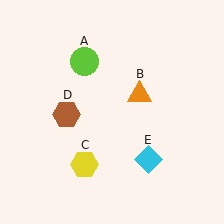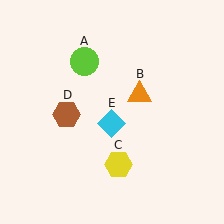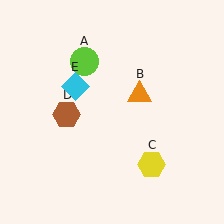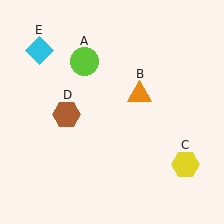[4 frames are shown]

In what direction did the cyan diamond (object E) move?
The cyan diamond (object E) moved up and to the left.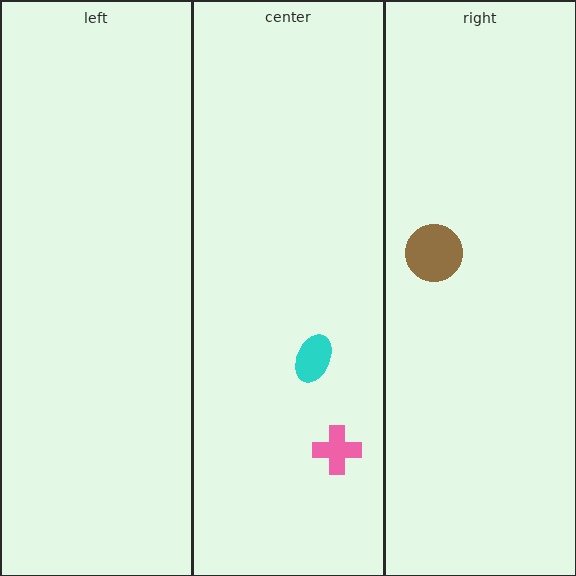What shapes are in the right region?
The brown circle.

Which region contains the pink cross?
The center region.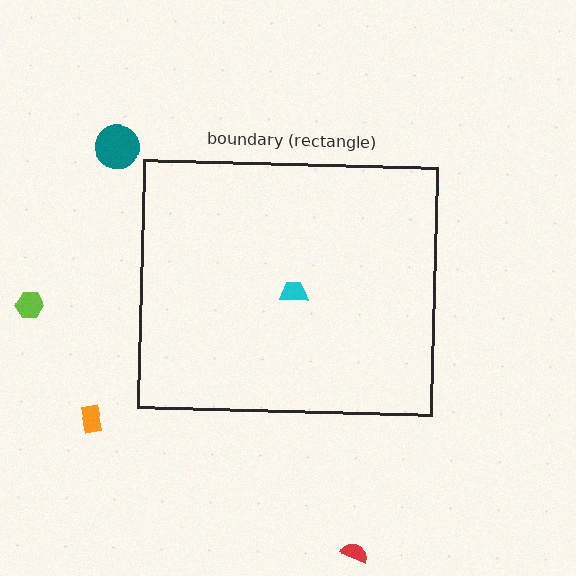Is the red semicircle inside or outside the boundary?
Outside.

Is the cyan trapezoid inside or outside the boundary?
Inside.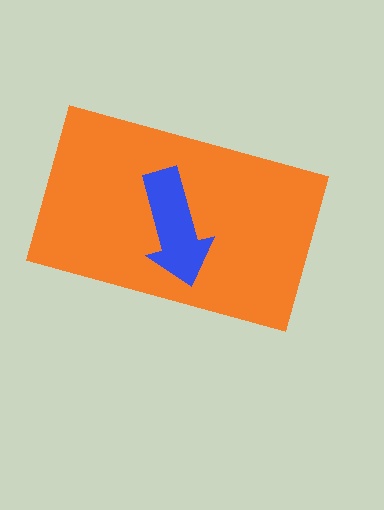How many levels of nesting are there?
2.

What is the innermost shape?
The blue arrow.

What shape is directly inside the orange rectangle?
The blue arrow.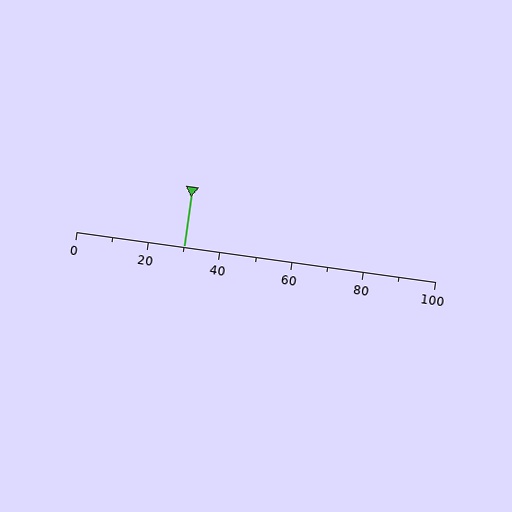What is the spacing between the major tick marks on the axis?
The major ticks are spaced 20 apart.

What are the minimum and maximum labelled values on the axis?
The axis runs from 0 to 100.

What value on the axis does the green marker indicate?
The marker indicates approximately 30.